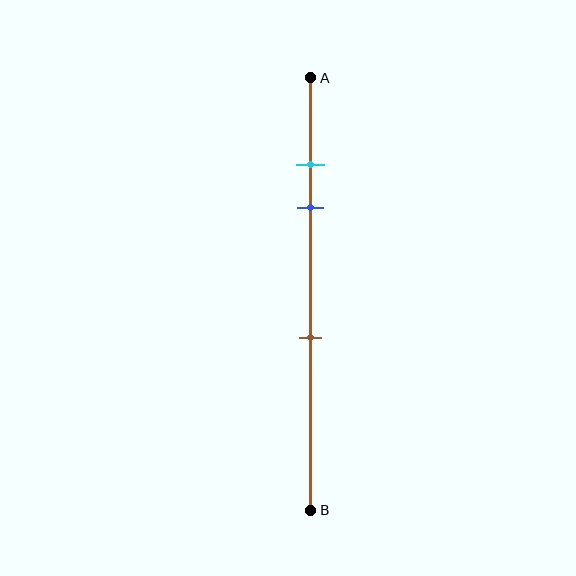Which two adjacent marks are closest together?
The cyan and blue marks are the closest adjacent pair.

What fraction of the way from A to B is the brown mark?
The brown mark is approximately 60% (0.6) of the way from A to B.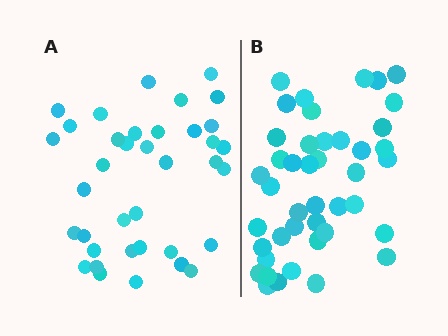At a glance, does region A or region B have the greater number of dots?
Region B (the right region) has more dots.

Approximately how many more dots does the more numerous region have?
Region B has about 6 more dots than region A.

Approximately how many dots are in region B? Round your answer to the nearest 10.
About 40 dots. (The exact count is 43, which rounds to 40.)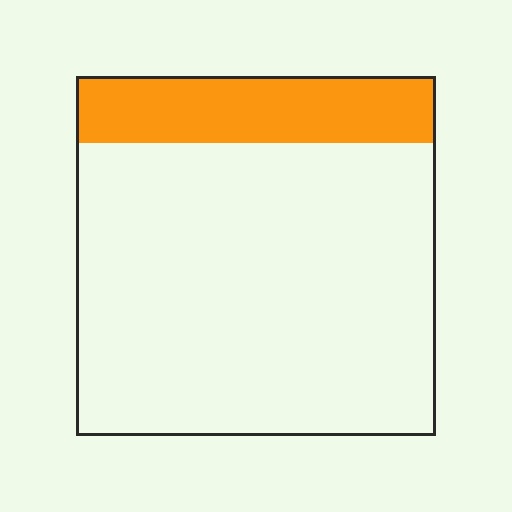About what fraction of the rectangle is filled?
About one fifth (1/5).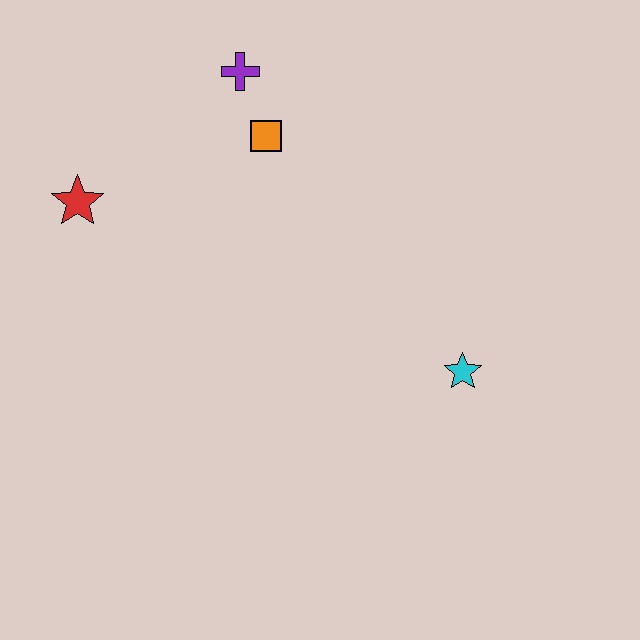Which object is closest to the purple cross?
The orange square is closest to the purple cross.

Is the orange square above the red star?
Yes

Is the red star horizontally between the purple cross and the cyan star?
No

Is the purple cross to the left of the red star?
No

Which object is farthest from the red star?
The cyan star is farthest from the red star.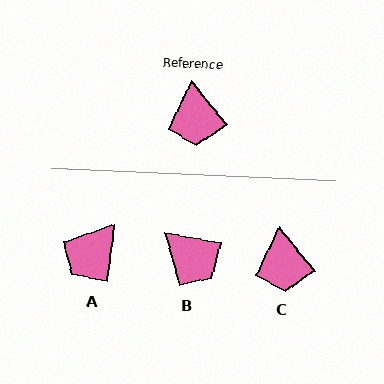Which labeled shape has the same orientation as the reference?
C.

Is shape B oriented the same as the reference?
No, it is off by about 41 degrees.